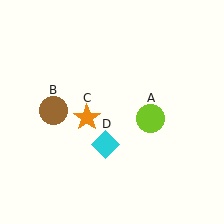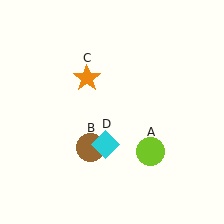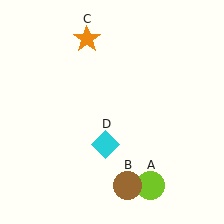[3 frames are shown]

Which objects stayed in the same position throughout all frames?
Cyan diamond (object D) remained stationary.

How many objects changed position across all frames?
3 objects changed position: lime circle (object A), brown circle (object B), orange star (object C).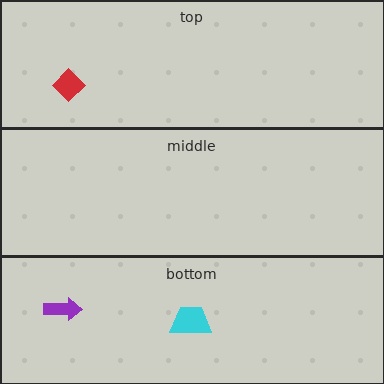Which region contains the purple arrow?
The bottom region.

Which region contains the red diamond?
The top region.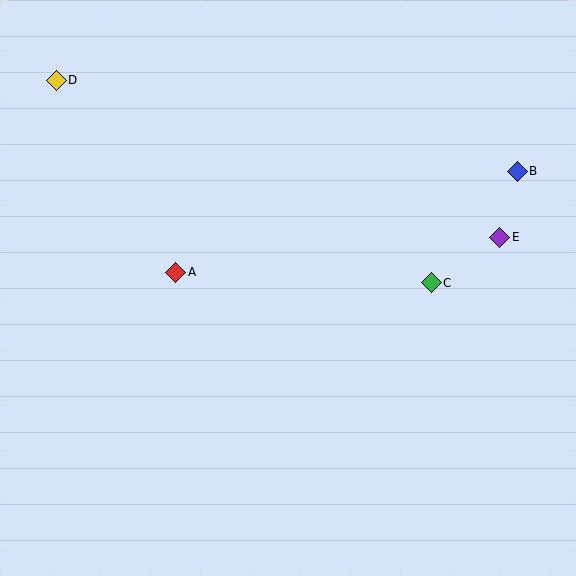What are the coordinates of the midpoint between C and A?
The midpoint between C and A is at (303, 278).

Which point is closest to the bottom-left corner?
Point A is closest to the bottom-left corner.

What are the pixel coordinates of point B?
Point B is at (517, 171).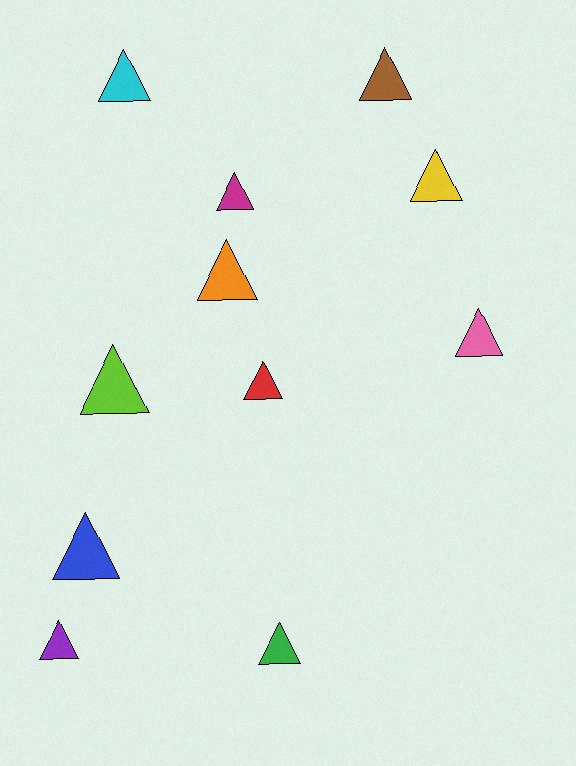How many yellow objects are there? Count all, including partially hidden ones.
There is 1 yellow object.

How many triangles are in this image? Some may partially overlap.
There are 11 triangles.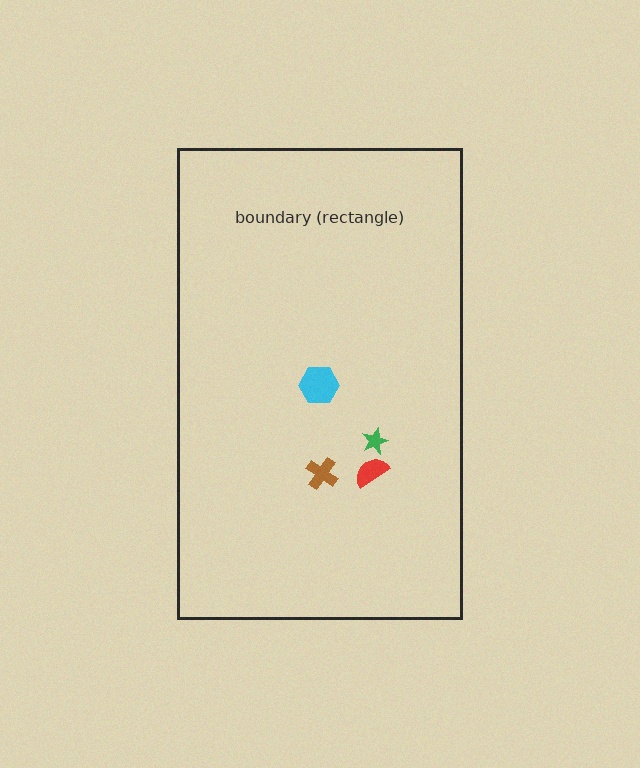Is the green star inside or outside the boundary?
Inside.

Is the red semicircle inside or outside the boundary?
Inside.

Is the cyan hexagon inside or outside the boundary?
Inside.